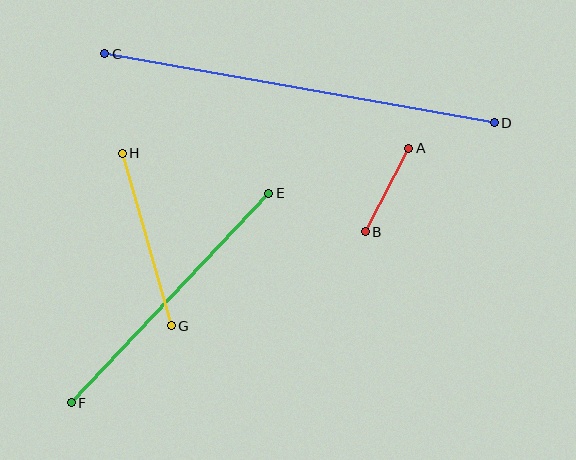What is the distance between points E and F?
The distance is approximately 288 pixels.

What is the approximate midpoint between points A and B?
The midpoint is at approximately (387, 190) pixels.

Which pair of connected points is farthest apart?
Points C and D are farthest apart.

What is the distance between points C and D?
The distance is approximately 396 pixels.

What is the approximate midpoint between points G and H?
The midpoint is at approximately (147, 239) pixels.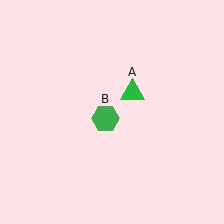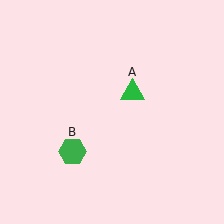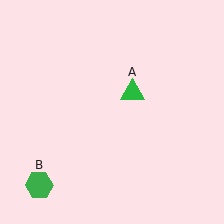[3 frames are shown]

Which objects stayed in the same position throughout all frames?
Green triangle (object A) remained stationary.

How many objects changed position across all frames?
1 object changed position: green hexagon (object B).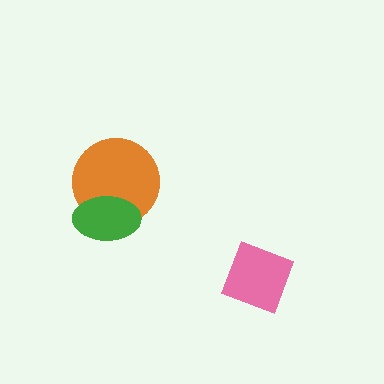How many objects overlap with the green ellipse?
1 object overlaps with the green ellipse.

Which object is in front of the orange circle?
The green ellipse is in front of the orange circle.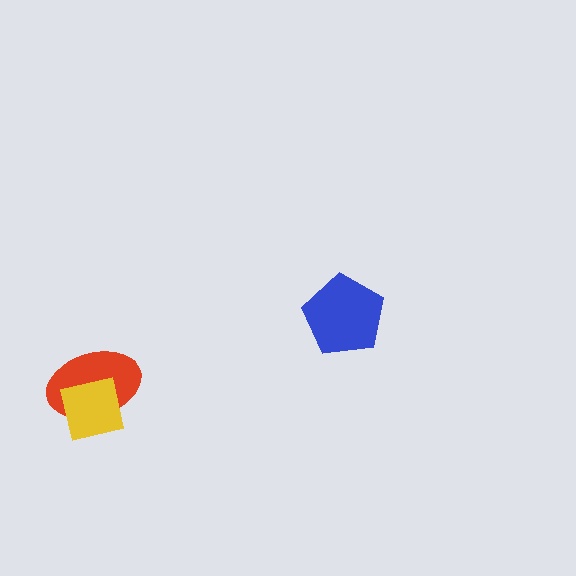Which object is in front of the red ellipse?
The yellow square is in front of the red ellipse.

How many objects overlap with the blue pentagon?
0 objects overlap with the blue pentagon.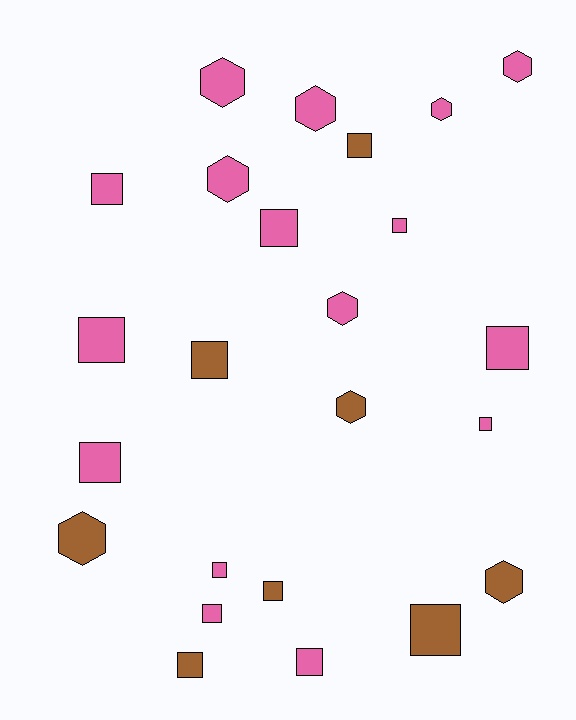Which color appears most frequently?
Pink, with 16 objects.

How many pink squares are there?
There are 10 pink squares.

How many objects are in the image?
There are 24 objects.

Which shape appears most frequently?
Square, with 15 objects.